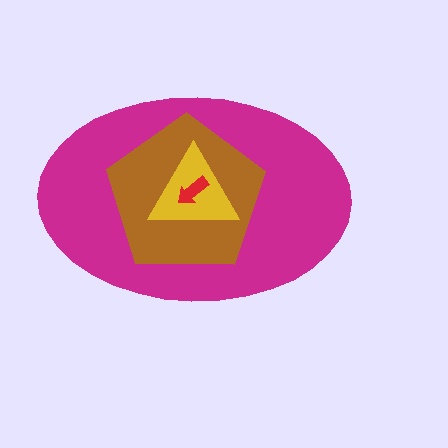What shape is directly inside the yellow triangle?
The red arrow.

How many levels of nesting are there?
4.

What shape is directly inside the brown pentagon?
The yellow triangle.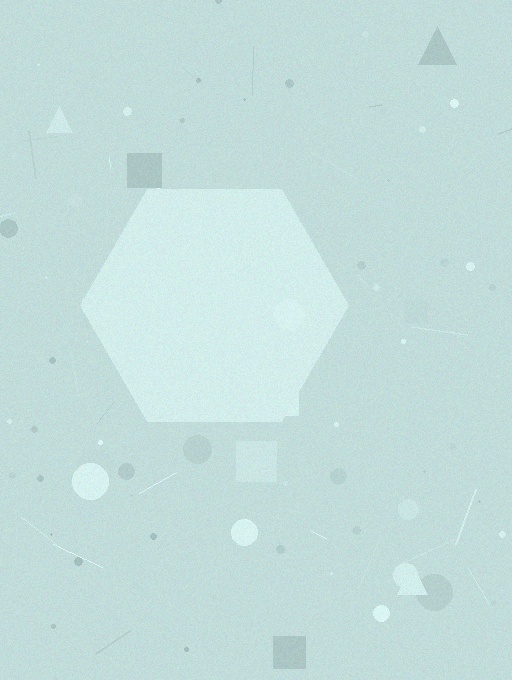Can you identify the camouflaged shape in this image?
The camouflaged shape is a hexagon.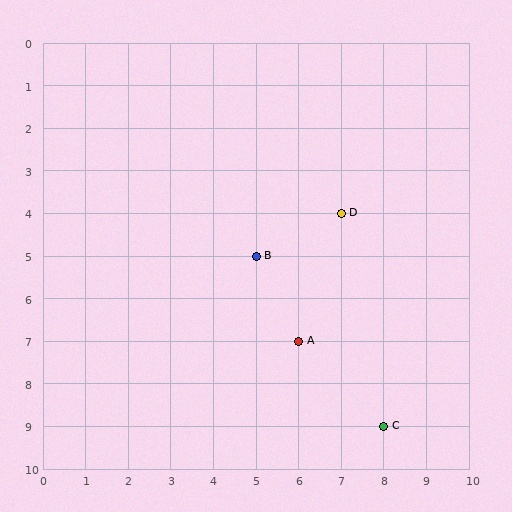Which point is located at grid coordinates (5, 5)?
Point B is at (5, 5).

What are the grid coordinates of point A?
Point A is at grid coordinates (6, 7).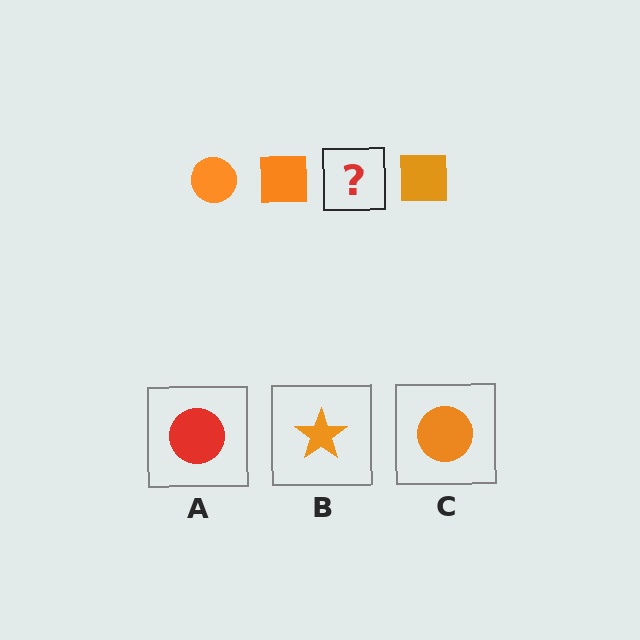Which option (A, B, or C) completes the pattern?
C.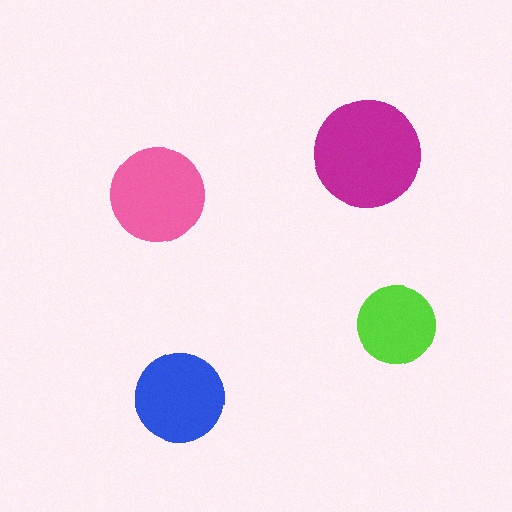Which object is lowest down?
The blue circle is bottommost.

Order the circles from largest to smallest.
the magenta one, the pink one, the blue one, the lime one.